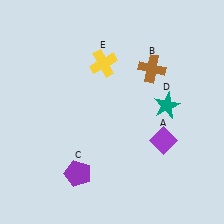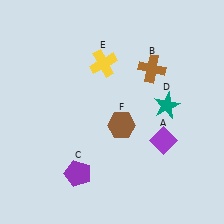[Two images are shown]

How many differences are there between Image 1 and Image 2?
There is 1 difference between the two images.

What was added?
A brown hexagon (F) was added in Image 2.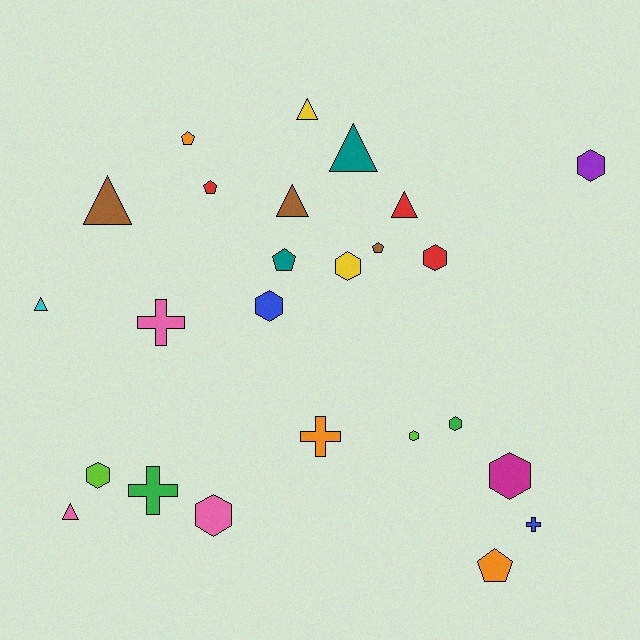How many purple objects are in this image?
There is 1 purple object.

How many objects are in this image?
There are 25 objects.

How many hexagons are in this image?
There are 9 hexagons.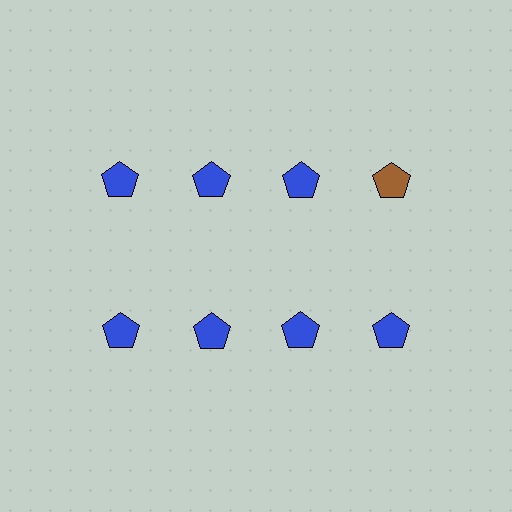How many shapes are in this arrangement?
There are 8 shapes arranged in a grid pattern.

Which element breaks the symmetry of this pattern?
The brown pentagon in the top row, second from right column breaks the symmetry. All other shapes are blue pentagons.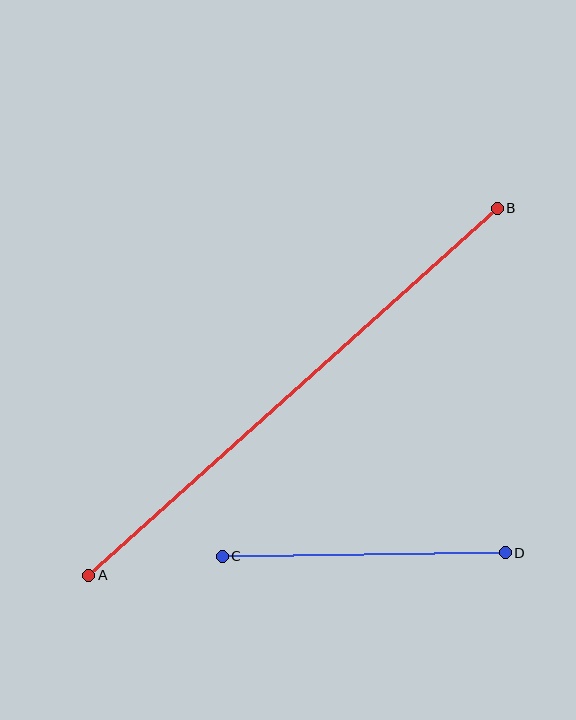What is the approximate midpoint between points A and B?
The midpoint is at approximately (293, 392) pixels.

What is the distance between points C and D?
The distance is approximately 283 pixels.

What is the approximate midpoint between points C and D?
The midpoint is at approximately (364, 555) pixels.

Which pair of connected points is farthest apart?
Points A and B are farthest apart.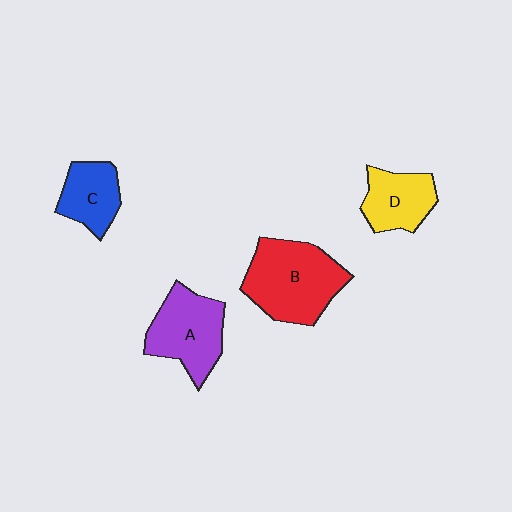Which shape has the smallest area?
Shape C (blue).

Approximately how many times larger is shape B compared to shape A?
Approximately 1.2 times.